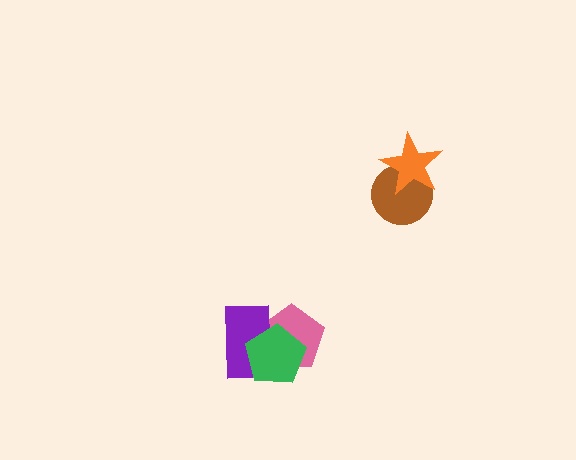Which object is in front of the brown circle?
The orange star is in front of the brown circle.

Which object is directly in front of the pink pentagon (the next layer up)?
The purple rectangle is directly in front of the pink pentagon.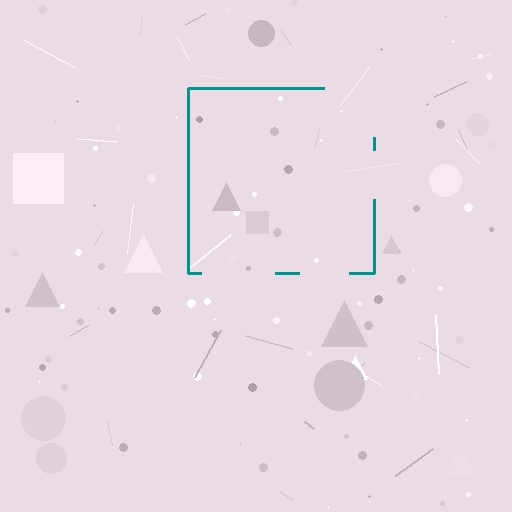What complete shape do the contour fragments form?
The contour fragments form a square.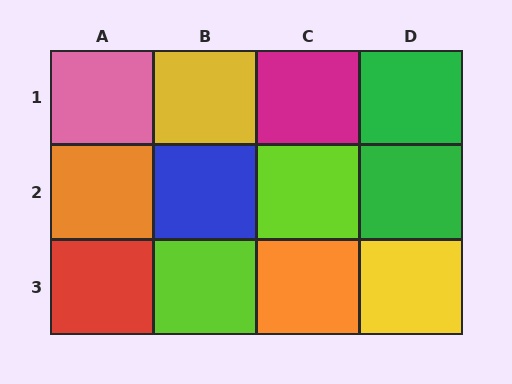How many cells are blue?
1 cell is blue.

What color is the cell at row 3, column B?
Lime.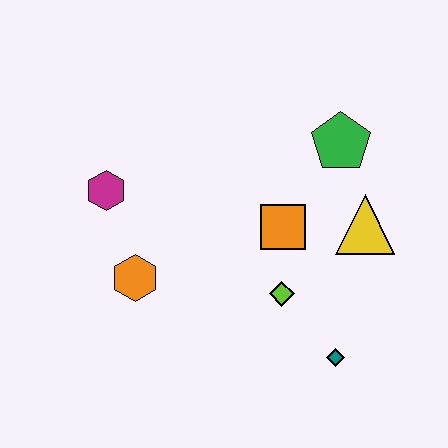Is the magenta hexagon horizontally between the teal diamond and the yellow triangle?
No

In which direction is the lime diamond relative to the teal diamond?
The lime diamond is above the teal diamond.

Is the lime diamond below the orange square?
Yes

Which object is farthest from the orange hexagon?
The green pentagon is farthest from the orange hexagon.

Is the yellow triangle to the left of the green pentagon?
No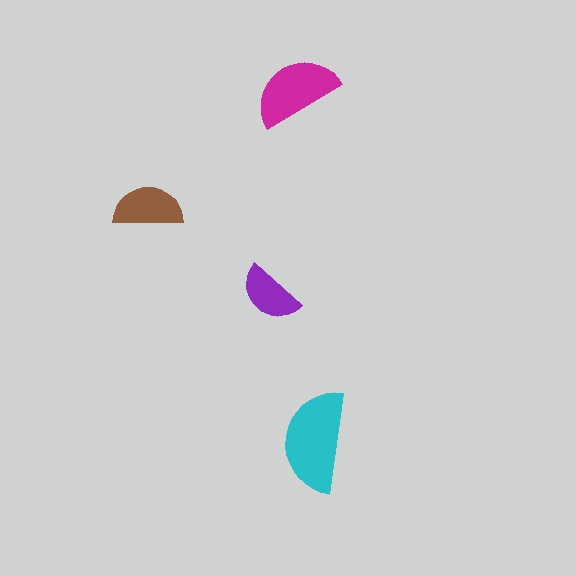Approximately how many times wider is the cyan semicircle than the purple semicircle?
About 1.5 times wider.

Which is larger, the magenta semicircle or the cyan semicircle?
The cyan one.